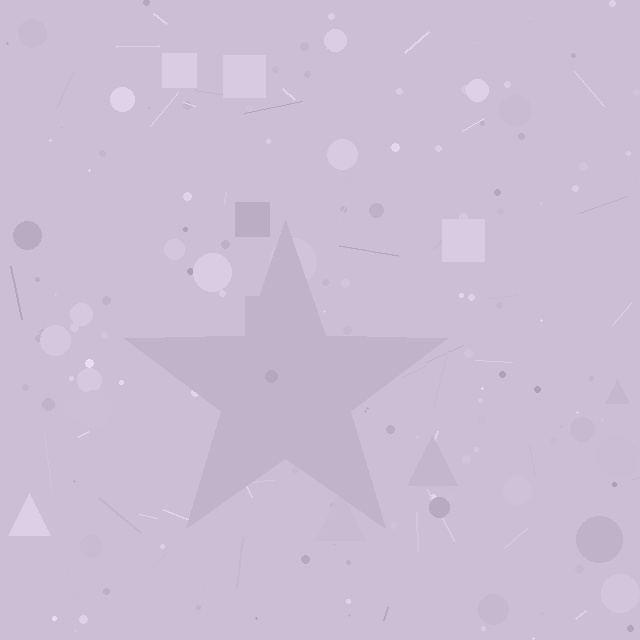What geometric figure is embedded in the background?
A star is embedded in the background.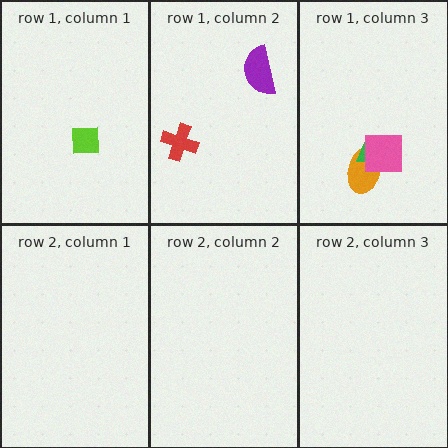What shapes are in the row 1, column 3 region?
The orange ellipse, the green trapezoid, the pink square.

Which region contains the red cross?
The row 1, column 2 region.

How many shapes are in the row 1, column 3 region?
3.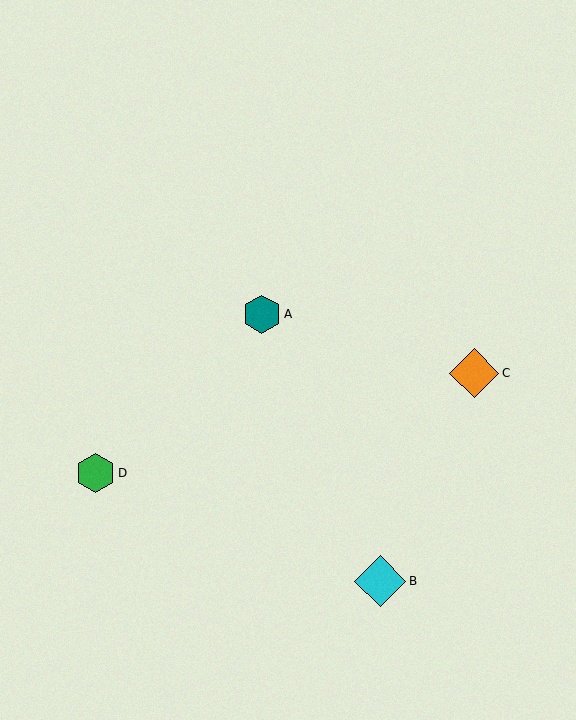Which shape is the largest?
The cyan diamond (labeled B) is the largest.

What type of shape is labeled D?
Shape D is a green hexagon.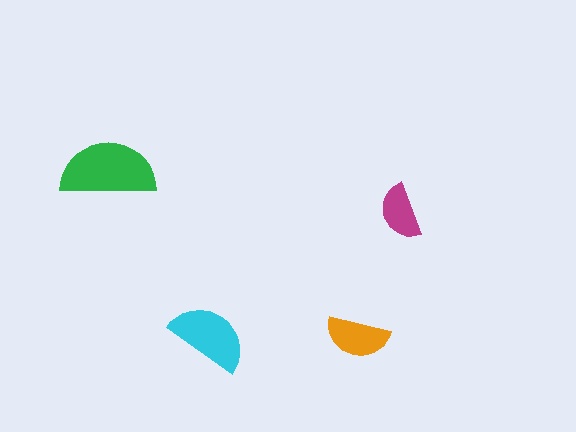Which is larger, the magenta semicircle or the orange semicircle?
The orange one.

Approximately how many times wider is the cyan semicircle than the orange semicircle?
About 1.5 times wider.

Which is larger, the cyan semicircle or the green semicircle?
The green one.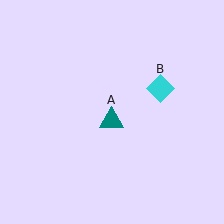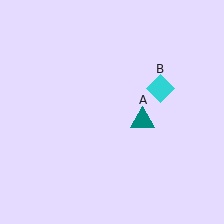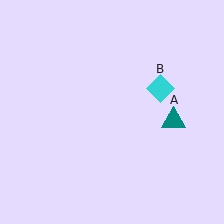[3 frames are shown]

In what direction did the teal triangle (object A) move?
The teal triangle (object A) moved right.